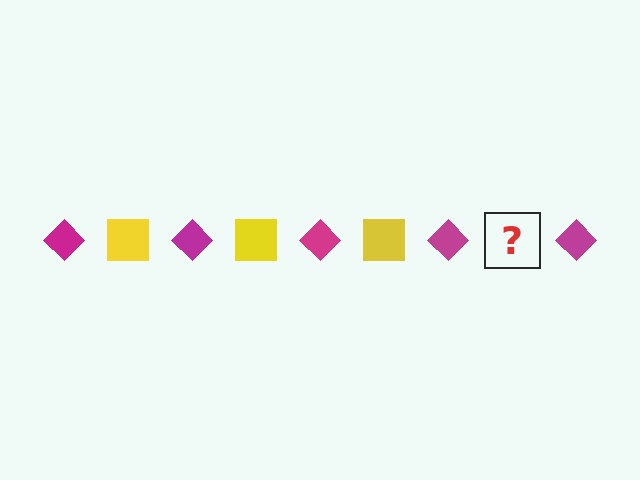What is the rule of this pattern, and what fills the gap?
The rule is that the pattern alternates between magenta diamond and yellow square. The gap should be filled with a yellow square.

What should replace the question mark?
The question mark should be replaced with a yellow square.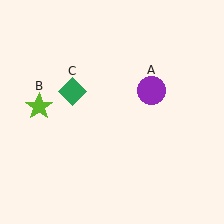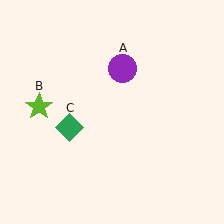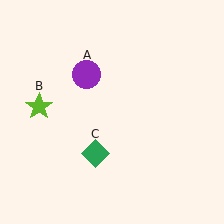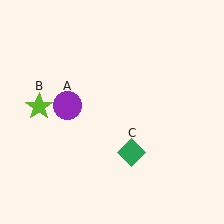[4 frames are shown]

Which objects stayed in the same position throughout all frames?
Lime star (object B) remained stationary.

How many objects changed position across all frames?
2 objects changed position: purple circle (object A), green diamond (object C).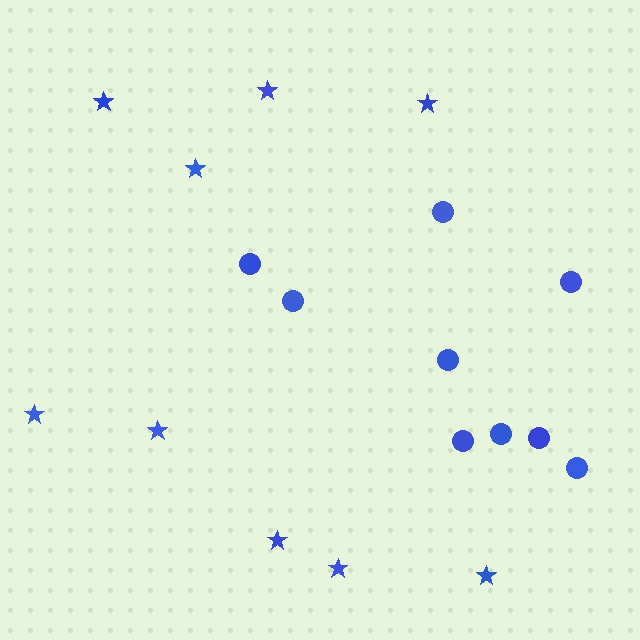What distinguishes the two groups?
There are 2 groups: one group of stars (9) and one group of circles (9).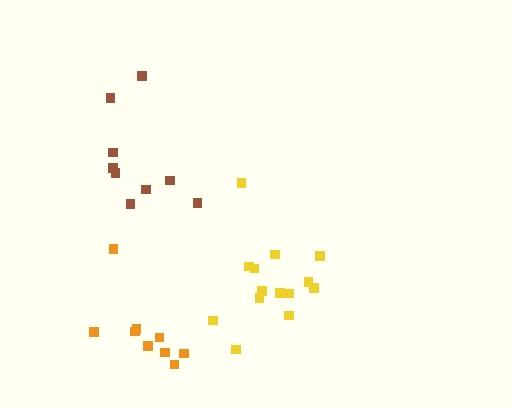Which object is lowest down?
The orange cluster is bottommost.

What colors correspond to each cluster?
The clusters are colored: brown, yellow, orange.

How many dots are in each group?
Group 1: 9 dots, Group 2: 14 dots, Group 3: 9 dots (32 total).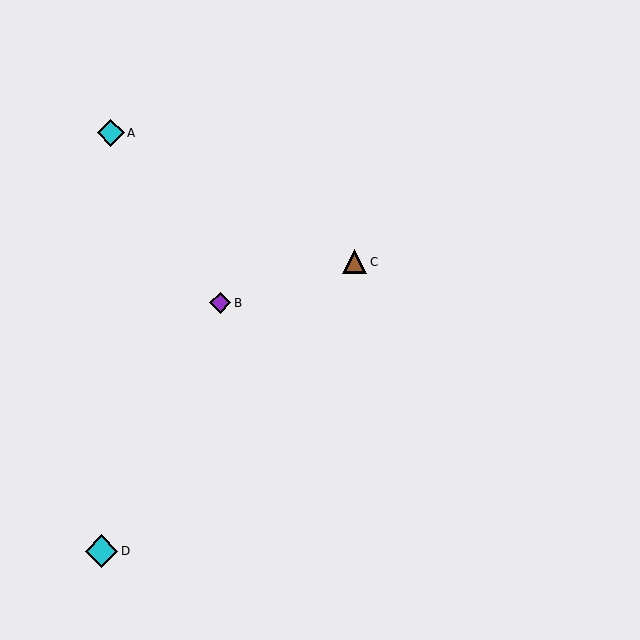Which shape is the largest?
The cyan diamond (labeled D) is the largest.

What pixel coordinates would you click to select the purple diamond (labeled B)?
Click at (220, 303) to select the purple diamond B.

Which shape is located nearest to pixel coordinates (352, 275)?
The brown triangle (labeled C) at (355, 262) is nearest to that location.